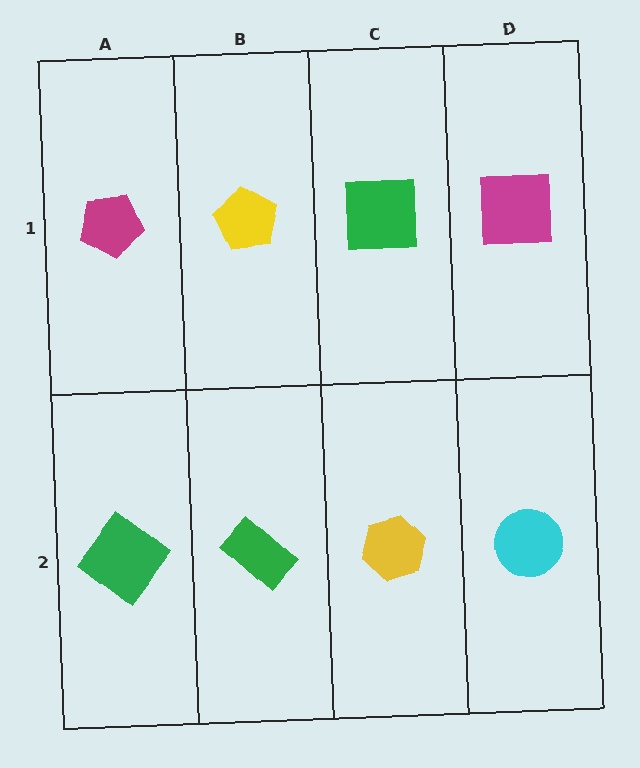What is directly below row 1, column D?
A cyan circle.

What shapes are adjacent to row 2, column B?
A yellow pentagon (row 1, column B), a green diamond (row 2, column A), a yellow hexagon (row 2, column C).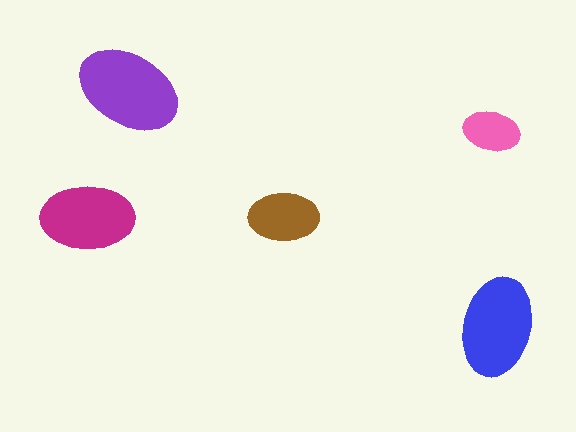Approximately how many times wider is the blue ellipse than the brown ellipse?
About 1.5 times wider.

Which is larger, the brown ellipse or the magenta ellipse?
The magenta one.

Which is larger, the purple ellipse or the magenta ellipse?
The purple one.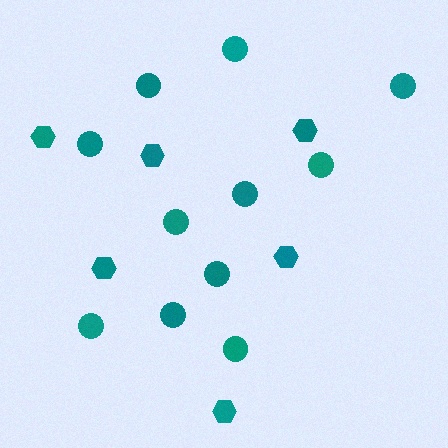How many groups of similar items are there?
There are 2 groups: one group of circles (11) and one group of hexagons (6).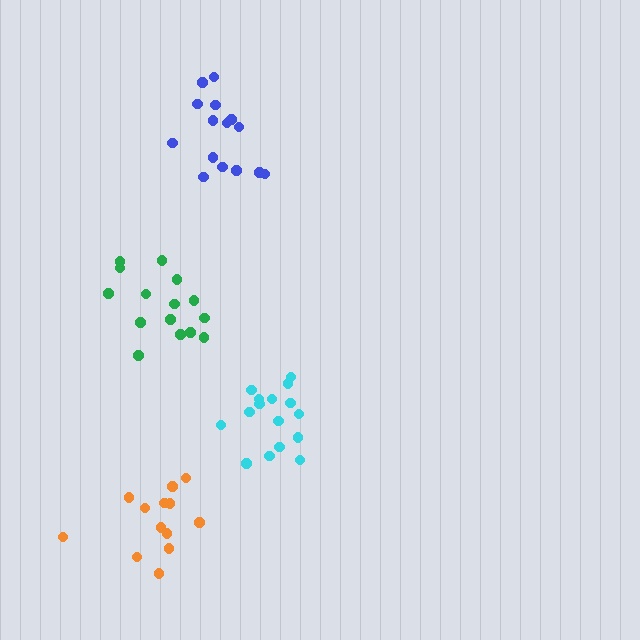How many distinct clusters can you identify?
There are 4 distinct clusters.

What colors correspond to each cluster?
The clusters are colored: blue, orange, green, cyan.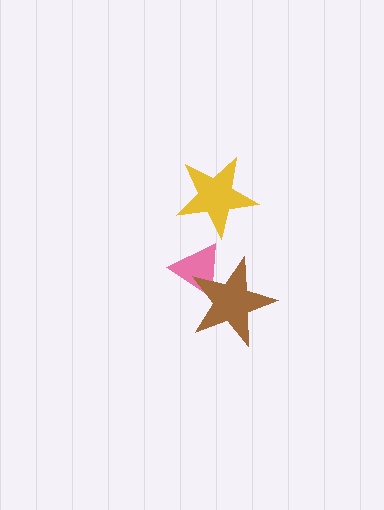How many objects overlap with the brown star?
1 object overlaps with the brown star.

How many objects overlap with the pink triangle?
1 object overlaps with the pink triangle.